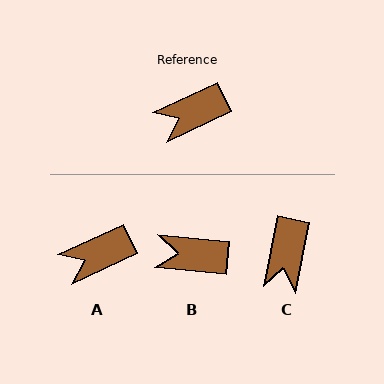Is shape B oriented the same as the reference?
No, it is off by about 30 degrees.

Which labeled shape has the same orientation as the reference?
A.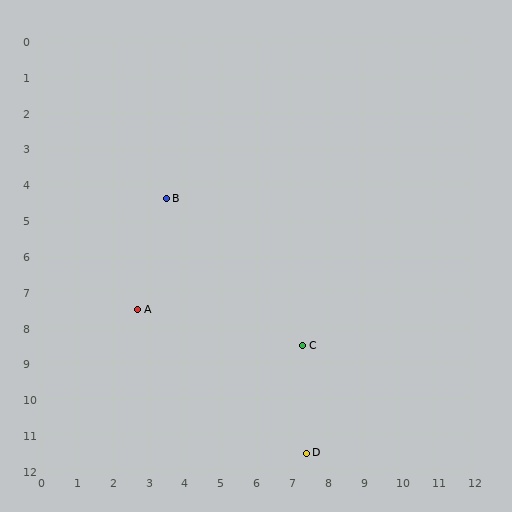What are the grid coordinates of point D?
Point D is at approximately (7.4, 11.5).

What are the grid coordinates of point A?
Point A is at approximately (2.7, 7.5).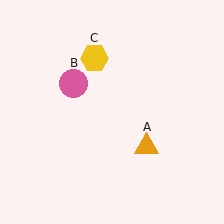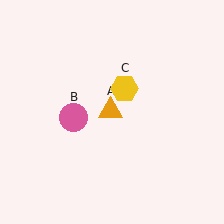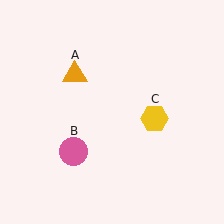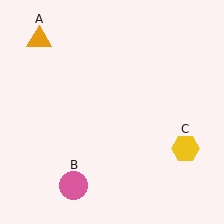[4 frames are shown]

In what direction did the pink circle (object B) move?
The pink circle (object B) moved down.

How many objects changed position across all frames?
3 objects changed position: orange triangle (object A), pink circle (object B), yellow hexagon (object C).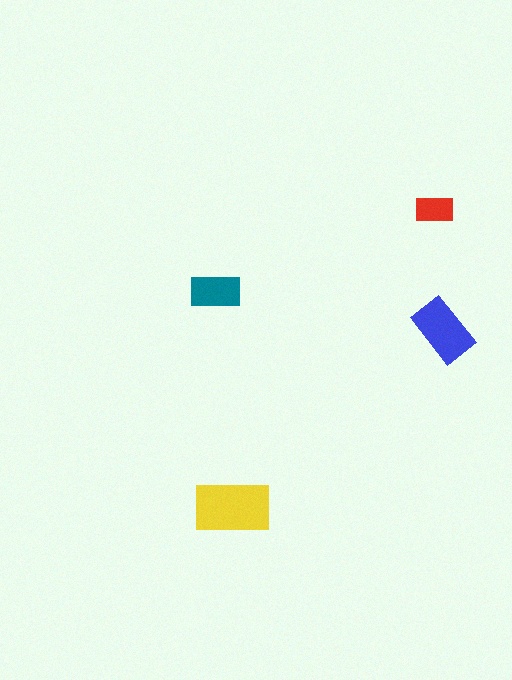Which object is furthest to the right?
The blue rectangle is rightmost.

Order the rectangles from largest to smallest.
the yellow one, the blue one, the teal one, the red one.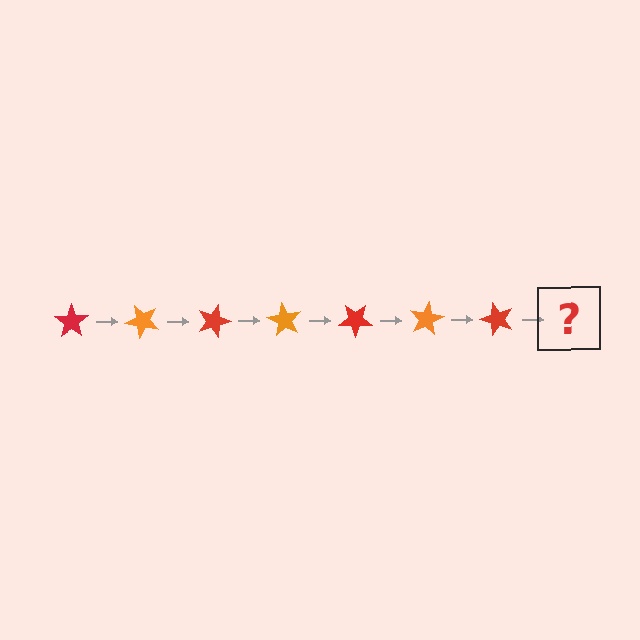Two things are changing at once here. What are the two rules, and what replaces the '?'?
The two rules are that it rotates 45 degrees each step and the color cycles through red and orange. The '?' should be an orange star, rotated 315 degrees from the start.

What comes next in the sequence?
The next element should be an orange star, rotated 315 degrees from the start.